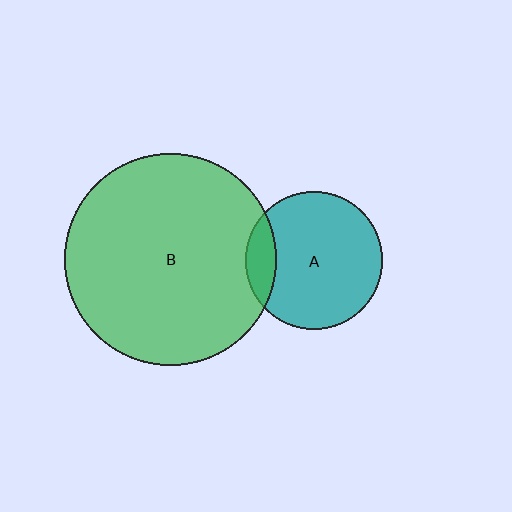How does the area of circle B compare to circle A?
Approximately 2.4 times.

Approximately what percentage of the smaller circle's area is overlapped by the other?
Approximately 15%.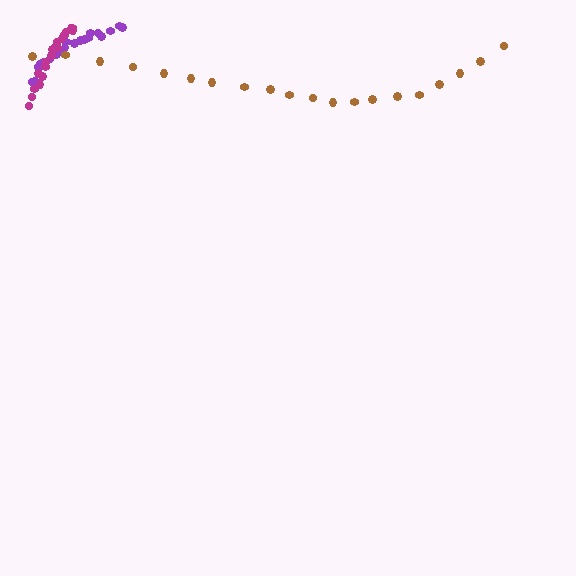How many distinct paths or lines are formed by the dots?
There are 3 distinct paths.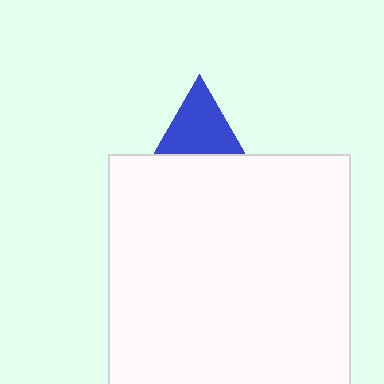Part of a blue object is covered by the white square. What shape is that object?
It is a triangle.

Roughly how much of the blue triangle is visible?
About half of it is visible (roughly 49%).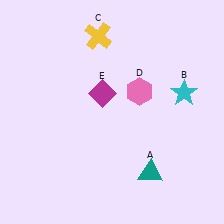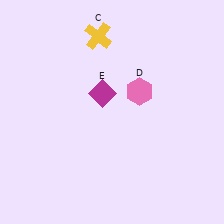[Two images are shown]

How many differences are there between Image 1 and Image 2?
There are 2 differences between the two images.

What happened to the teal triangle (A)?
The teal triangle (A) was removed in Image 2. It was in the bottom-right area of Image 1.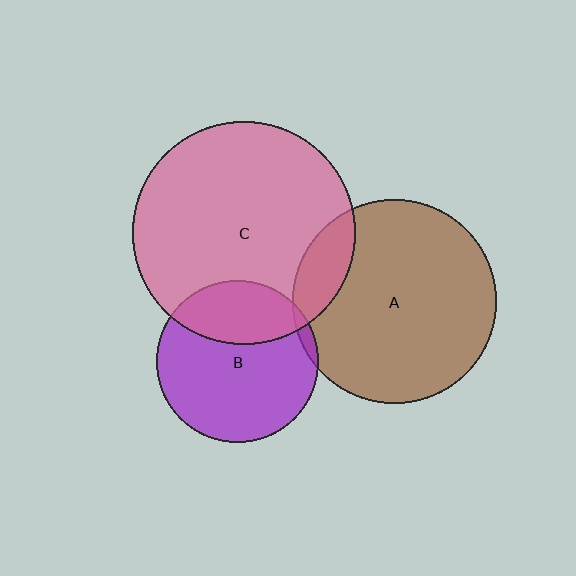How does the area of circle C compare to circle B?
Approximately 1.9 times.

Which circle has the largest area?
Circle C (pink).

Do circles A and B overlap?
Yes.